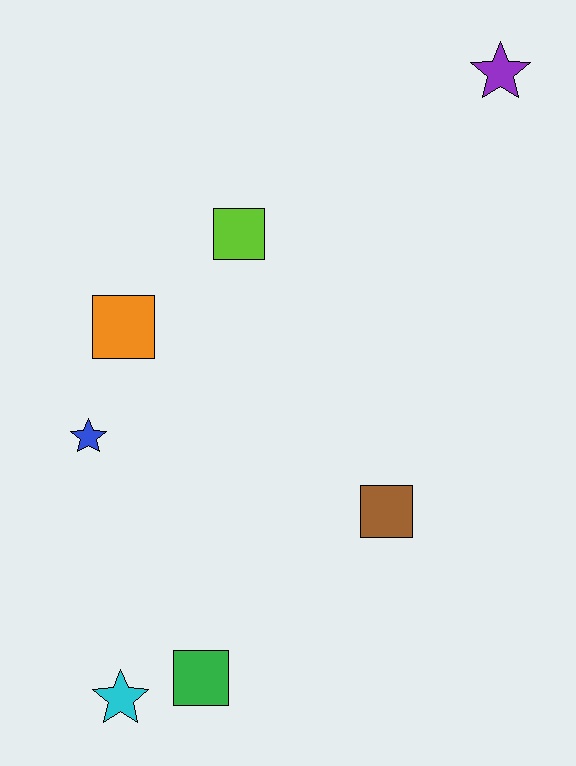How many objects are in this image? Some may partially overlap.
There are 7 objects.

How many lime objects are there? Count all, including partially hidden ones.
There is 1 lime object.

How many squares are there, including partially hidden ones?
There are 4 squares.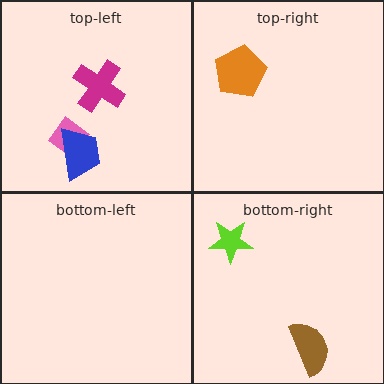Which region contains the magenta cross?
The top-left region.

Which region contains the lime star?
The bottom-right region.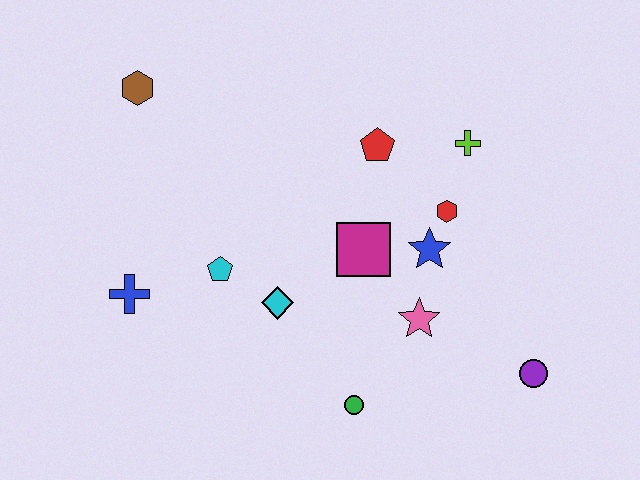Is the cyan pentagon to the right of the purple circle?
No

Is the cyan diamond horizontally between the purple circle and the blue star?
No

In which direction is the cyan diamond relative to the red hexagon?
The cyan diamond is to the left of the red hexagon.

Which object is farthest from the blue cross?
The purple circle is farthest from the blue cross.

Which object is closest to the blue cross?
The cyan pentagon is closest to the blue cross.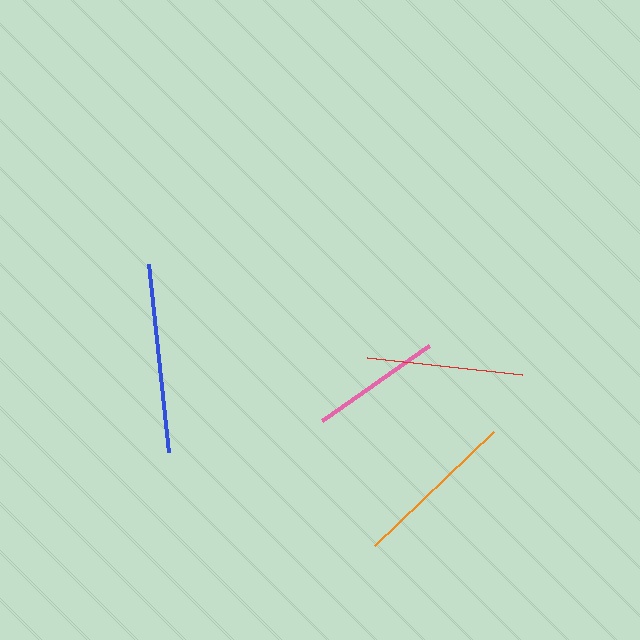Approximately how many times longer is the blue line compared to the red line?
The blue line is approximately 1.2 times the length of the red line.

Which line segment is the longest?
The blue line is the longest at approximately 190 pixels.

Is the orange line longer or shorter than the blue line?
The blue line is longer than the orange line.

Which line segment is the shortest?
The pink line is the shortest at approximately 131 pixels.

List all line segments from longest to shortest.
From longest to shortest: blue, orange, red, pink.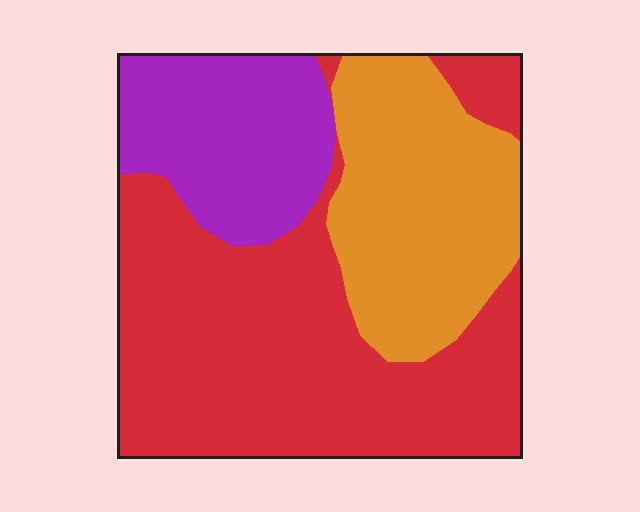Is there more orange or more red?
Red.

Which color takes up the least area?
Purple, at roughly 20%.